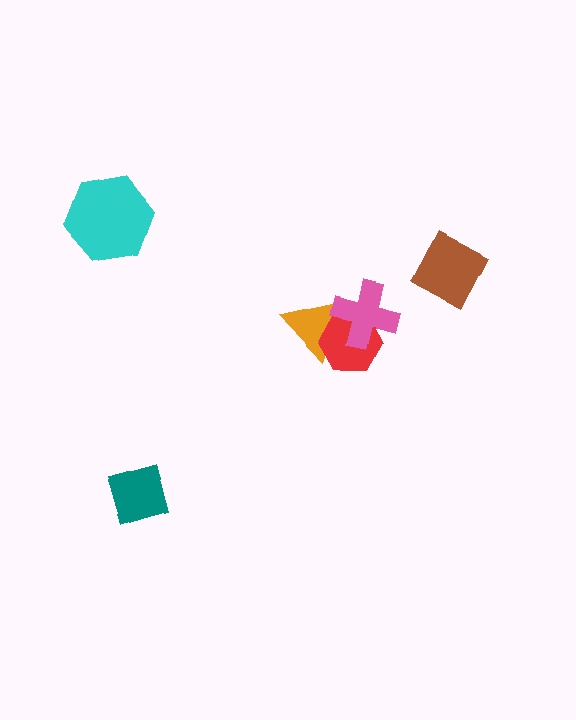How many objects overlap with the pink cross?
2 objects overlap with the pink cross.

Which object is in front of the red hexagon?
The pink cross is in front of the red hexagon.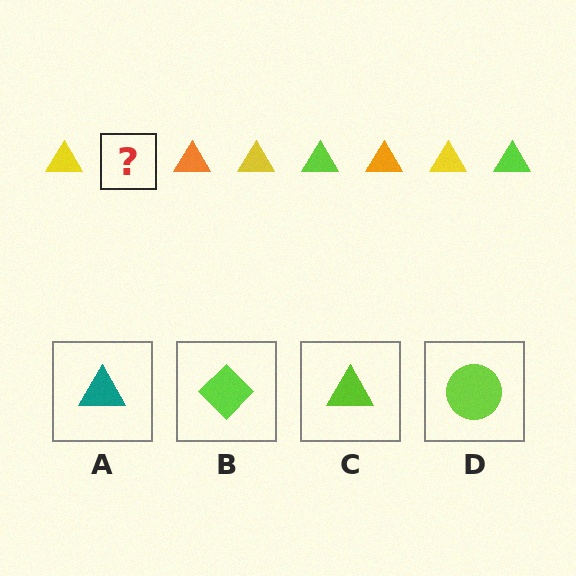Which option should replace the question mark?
Option C.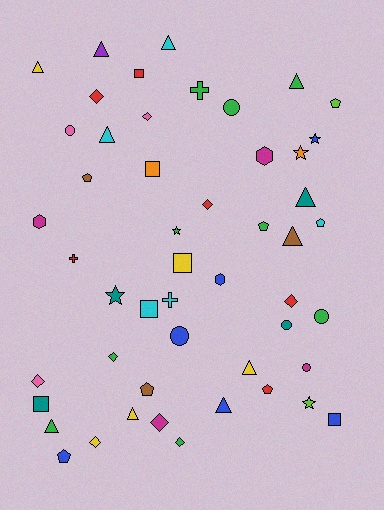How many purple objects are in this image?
There is 1 purple object.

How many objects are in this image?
There are 50 objects.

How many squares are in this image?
There are 6 squares.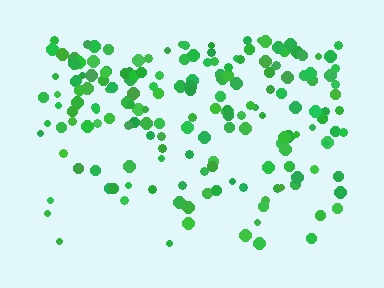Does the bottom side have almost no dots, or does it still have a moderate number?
Still a moderate number, just noticeably fewer than the top.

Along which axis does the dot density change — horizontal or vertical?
Vertical.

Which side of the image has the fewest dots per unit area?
The bottom.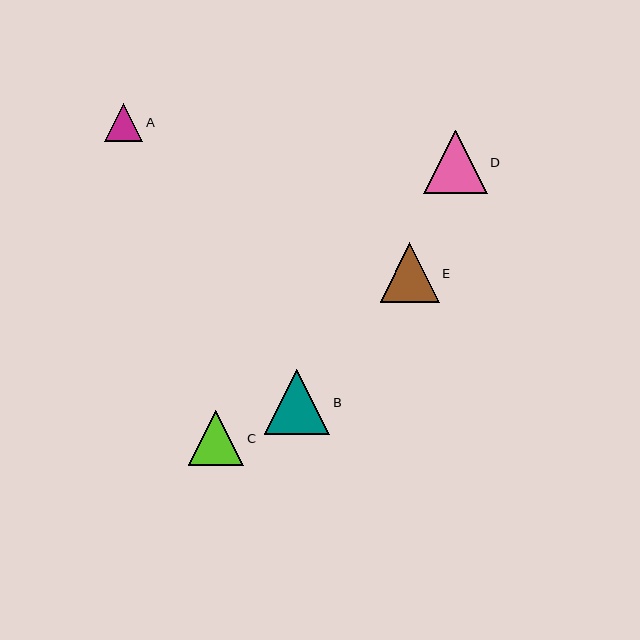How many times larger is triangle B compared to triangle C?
Triangle B is approximately 1.2 times the size of triangle C.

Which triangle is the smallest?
Triangle A is the smallest with a size of approximately 38 pixels.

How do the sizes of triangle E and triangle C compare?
Triangle E and triangle C are approximately the same size.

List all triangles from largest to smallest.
From largest to smallest: B, D, E, C, A.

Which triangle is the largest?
Triangle B is the largest with a size of approximately 65 pixels.